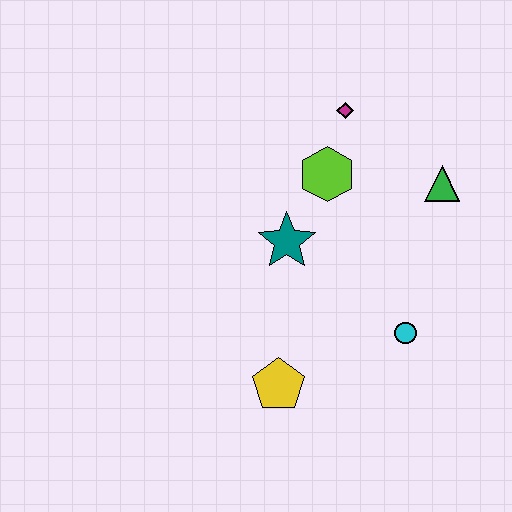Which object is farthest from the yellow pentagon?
The magenta diamond is farthest from the yellow pentagon.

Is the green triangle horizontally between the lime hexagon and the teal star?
No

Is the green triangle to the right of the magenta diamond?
Yes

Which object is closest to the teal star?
The lime hexagon is closest to the teal star.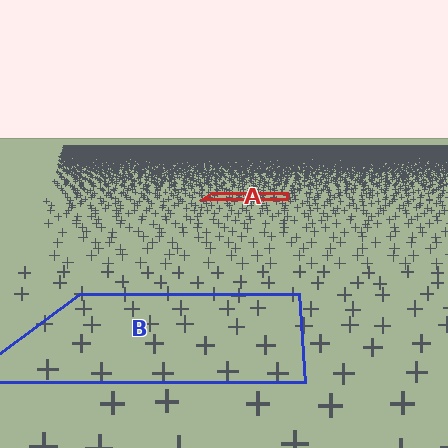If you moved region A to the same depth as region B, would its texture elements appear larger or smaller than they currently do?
They would appear larger. At a closer depth, the same texture elements are projected at a bigger on-screen size.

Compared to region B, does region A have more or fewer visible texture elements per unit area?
Region A has more texture elements per unit area — they are packed more densely because it is farther away.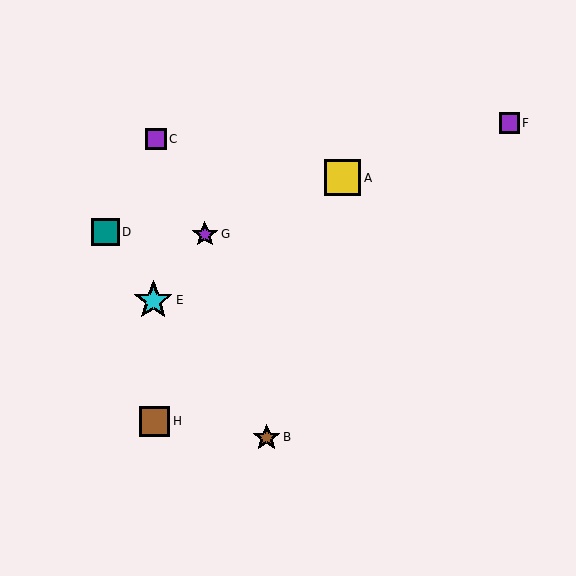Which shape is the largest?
The cyan star (labeled E) is the largest.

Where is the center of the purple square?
The center of the purple square is at (509, 123).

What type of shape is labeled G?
Shape G is a purple star.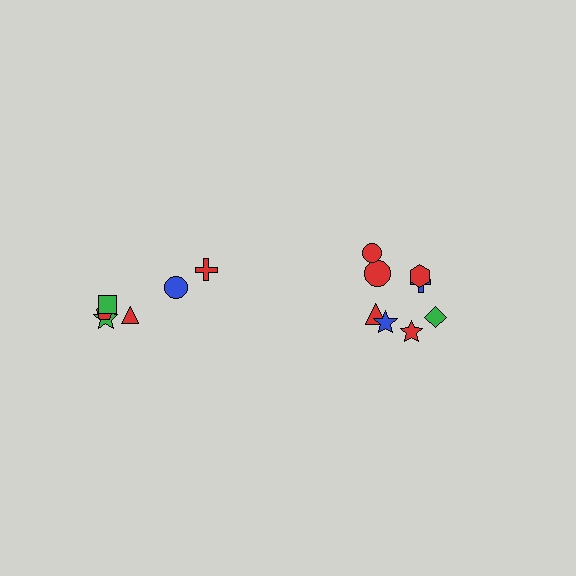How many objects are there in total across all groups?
There are 14 objects.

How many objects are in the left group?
There are 6 objects.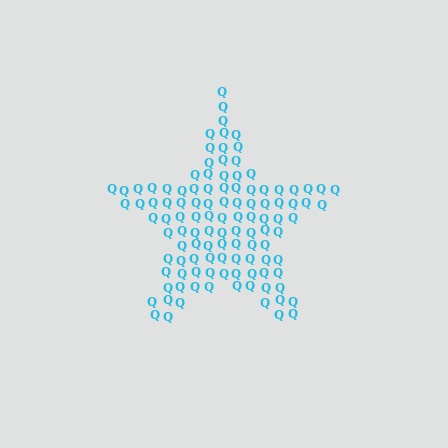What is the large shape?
The large shape is a star.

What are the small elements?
The small elements are letter Q's.